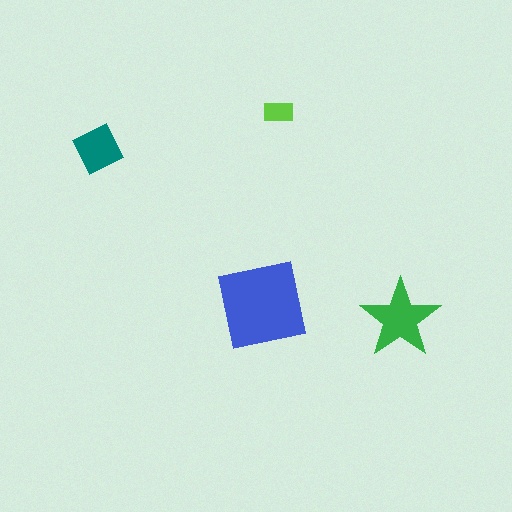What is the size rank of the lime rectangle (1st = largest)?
4th.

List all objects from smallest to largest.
The lime rectangle, the teal diamond, the green star, the blue square.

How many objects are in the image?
There are 4 objects in the image.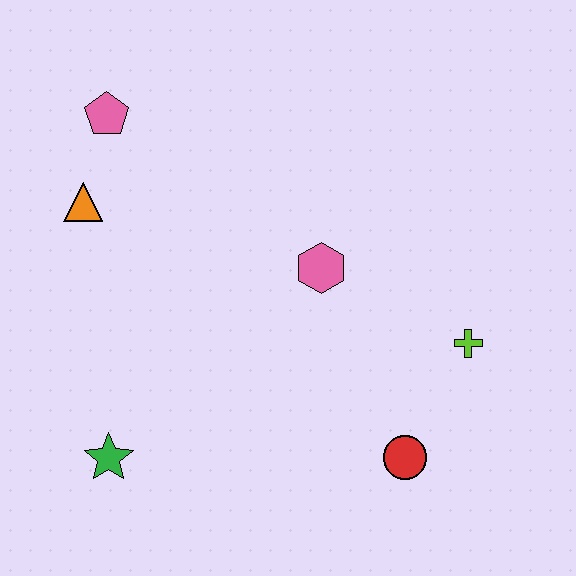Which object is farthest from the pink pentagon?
The red circle is farthest from the pink pentagon.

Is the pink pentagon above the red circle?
Yes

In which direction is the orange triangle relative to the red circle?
The orange triangle is to the left of the red circle.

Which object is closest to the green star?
The orange triangle is closest to the green star.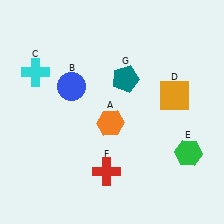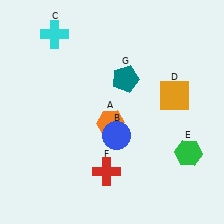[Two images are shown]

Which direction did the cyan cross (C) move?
The cyan cross (C) moved up.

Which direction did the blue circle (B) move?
The blue circle (B) moved down.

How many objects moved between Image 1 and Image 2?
2 objects moved between the two images.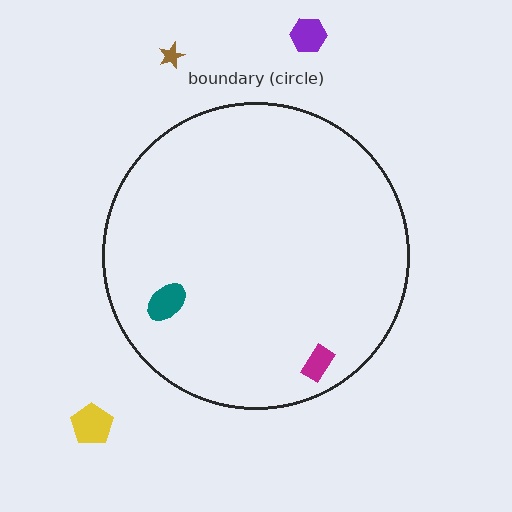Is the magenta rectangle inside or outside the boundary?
Inside.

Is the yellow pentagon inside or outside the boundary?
Outside.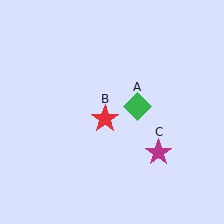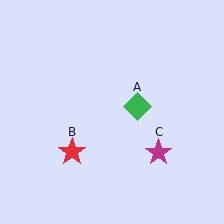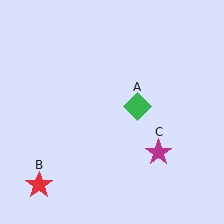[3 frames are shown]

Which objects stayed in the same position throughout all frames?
Green diamond (object A) and magenta star (object C) remained stationary.